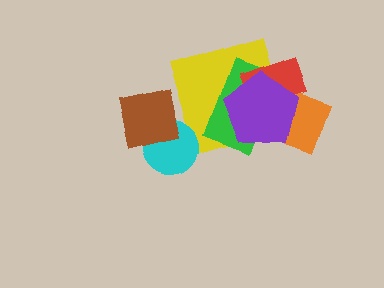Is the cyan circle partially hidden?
Yes, it is partially covered by another shape.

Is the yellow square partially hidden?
Yes, it is partially covered by another shape.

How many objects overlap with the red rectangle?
4 objects overlap with the red rectangle.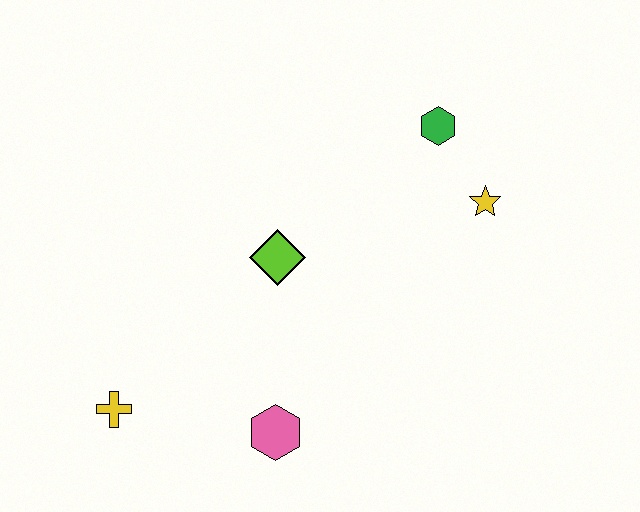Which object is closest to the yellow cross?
The pink hexagon is closest to the yellow cross.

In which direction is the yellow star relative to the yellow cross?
The yellow star is to the right of the yellow cross.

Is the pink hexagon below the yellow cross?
Yes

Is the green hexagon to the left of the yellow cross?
No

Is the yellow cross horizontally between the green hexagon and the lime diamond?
No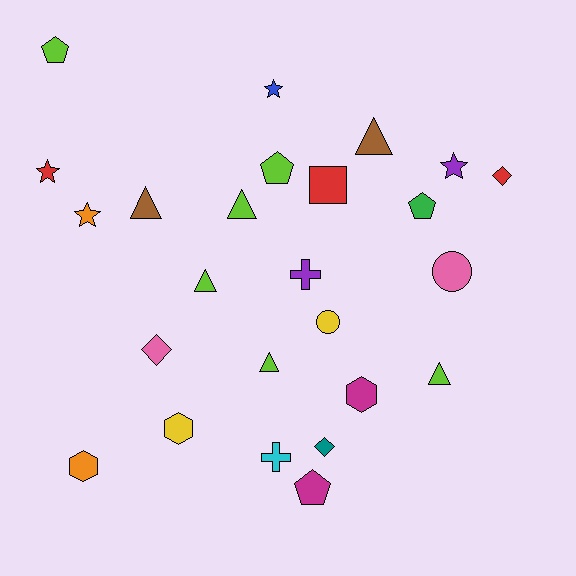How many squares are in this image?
There is 1 square.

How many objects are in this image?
There are 25 objects.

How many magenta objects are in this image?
There are 2 magenta objects.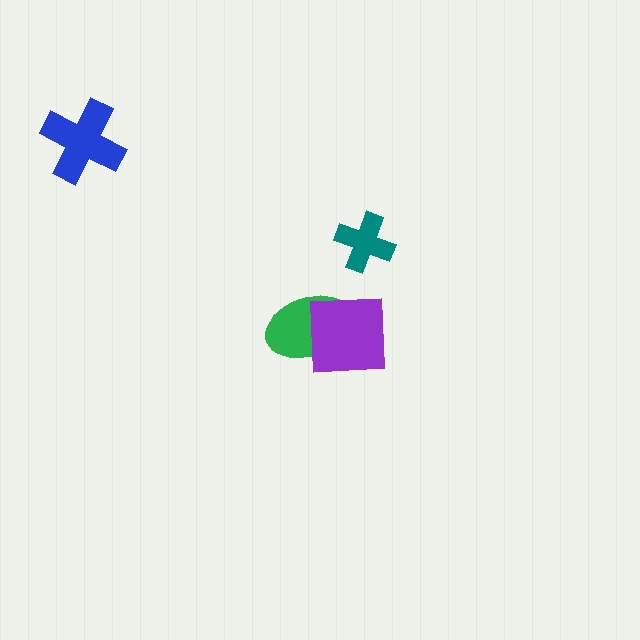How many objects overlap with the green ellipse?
1 object overlaps with the green ellipse.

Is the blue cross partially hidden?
No, no other shape covers it.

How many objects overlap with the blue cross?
0 objects overlap with the blue cross.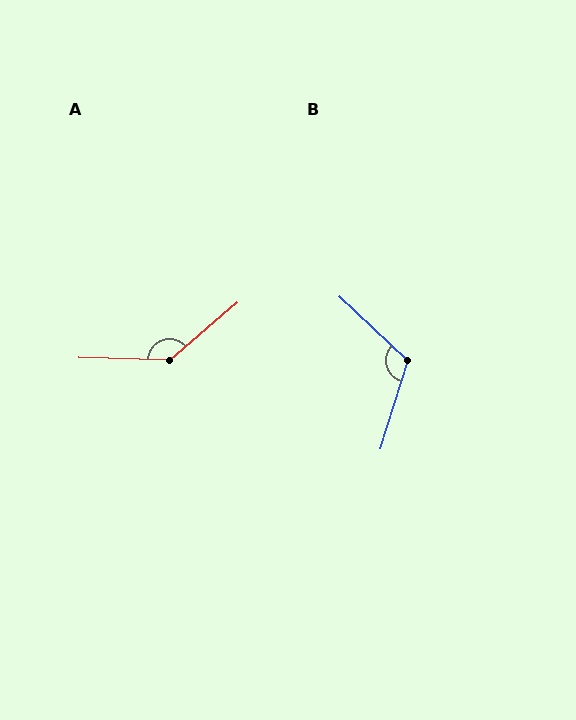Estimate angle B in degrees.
Approximately 117 degrees.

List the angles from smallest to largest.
B (117°), A (138°).